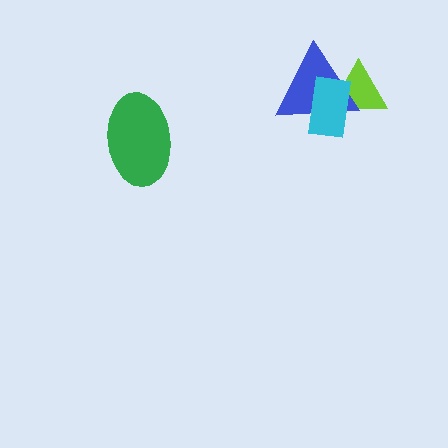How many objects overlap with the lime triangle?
2 objects overlap with the lime triangle.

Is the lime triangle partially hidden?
Yes, it is partially covered by another shape.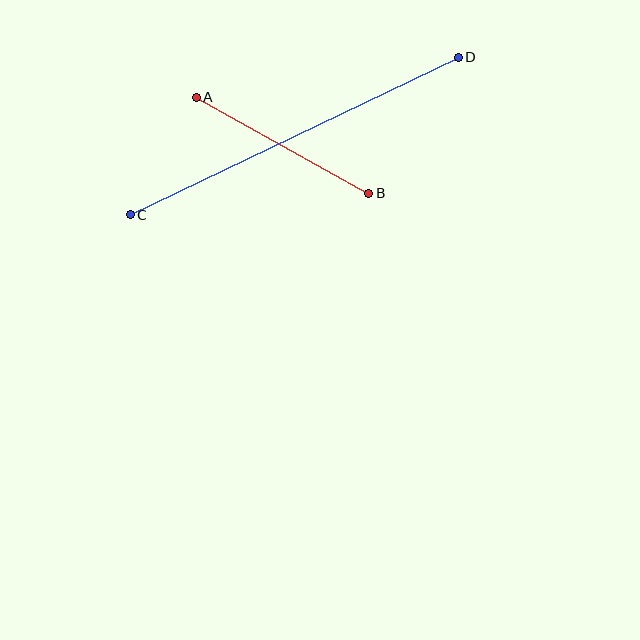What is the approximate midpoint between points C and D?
The midpoint is at approximately (294, 136) pixels.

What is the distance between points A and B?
The distance is approximately 198 pixels.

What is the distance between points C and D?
The distance is approximately 364 pixels.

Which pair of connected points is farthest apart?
Points C and D are farthest apart.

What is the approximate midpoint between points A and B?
The midpoint is at approximately (283, 145) pixels.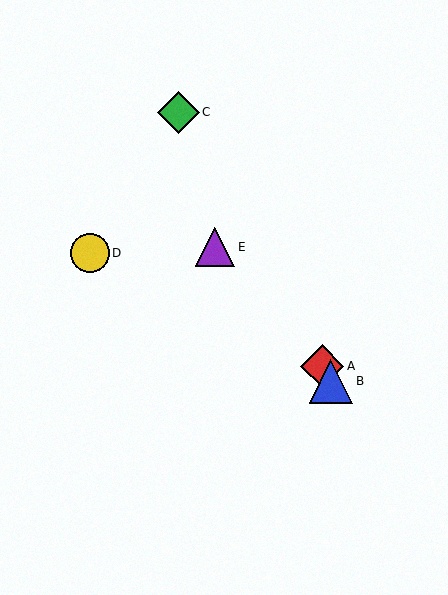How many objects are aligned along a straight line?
3 objects (A, B, C) are aligned along a straight line.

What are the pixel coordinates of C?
Object C is at (178, 112).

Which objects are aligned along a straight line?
Objects A, B, C are aligned along a straight line.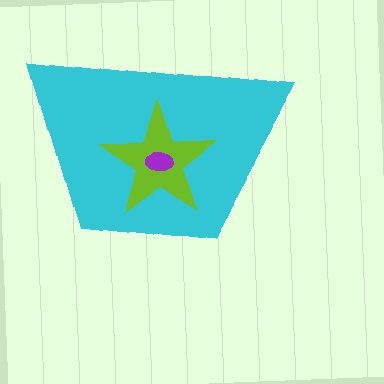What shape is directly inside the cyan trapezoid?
The lime star.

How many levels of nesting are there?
3.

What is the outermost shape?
The cyan trapezoid.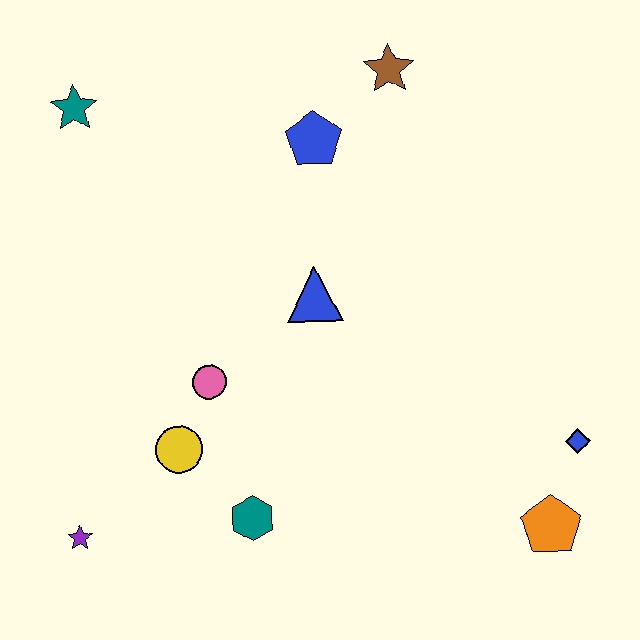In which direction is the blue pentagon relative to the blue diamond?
The blue pentagon is above the blue diamond.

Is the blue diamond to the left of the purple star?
No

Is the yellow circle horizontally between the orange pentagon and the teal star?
Yes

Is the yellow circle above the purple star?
Yes